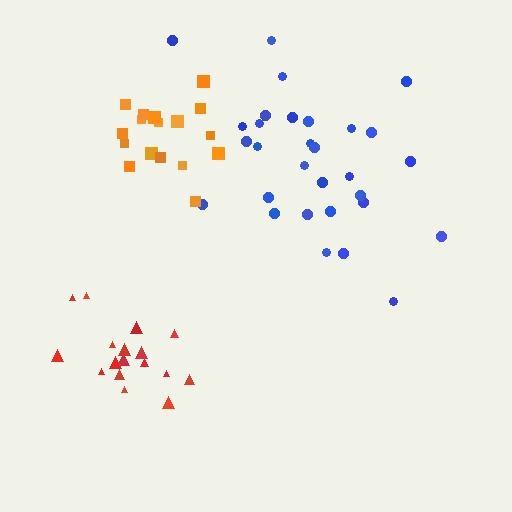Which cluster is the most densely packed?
Orange.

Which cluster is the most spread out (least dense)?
Blue.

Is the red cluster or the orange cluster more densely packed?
Orange.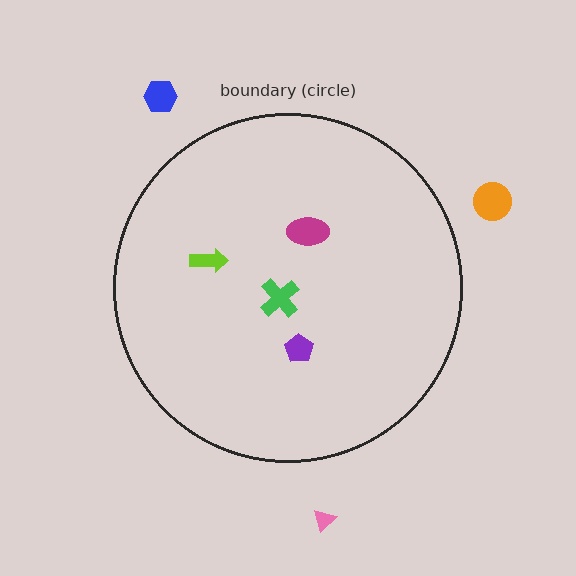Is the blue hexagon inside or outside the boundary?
Outside.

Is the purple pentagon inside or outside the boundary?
Inside.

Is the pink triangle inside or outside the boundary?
Outside.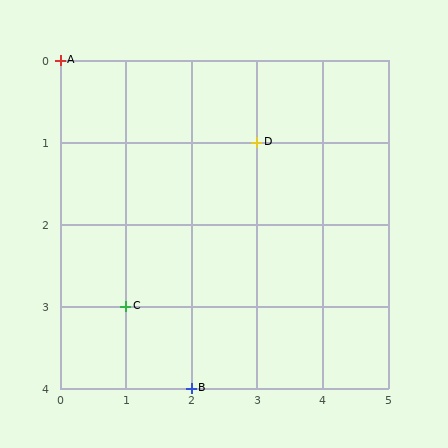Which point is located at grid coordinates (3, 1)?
Point D is at (3, 1).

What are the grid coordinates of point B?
Point B is at grid coordinates (2, 4).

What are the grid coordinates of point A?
Point A is at grid coordinates (0, 0).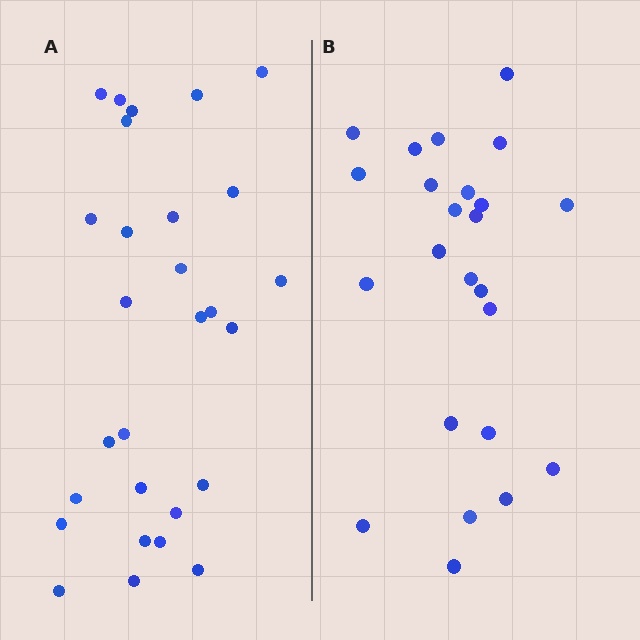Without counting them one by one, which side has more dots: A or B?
Region A (the left region) has more dots.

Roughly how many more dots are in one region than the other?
Region A has about 4 more dots than region B.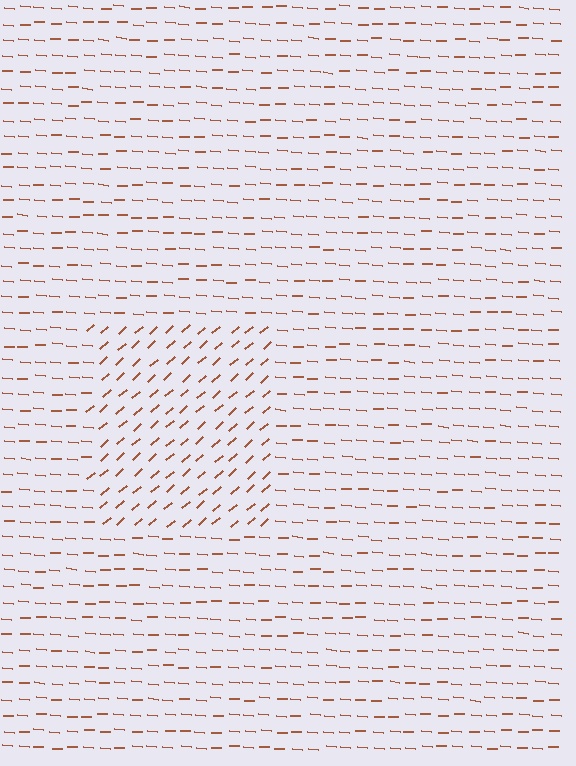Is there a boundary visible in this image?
Yes, there is a texture boundary formed by a change in line orientation.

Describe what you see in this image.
The image is filled with small brown line segments. A rectangle region in the image has lines oriented differently from the surrounding lines, creating a visible texture boundary.